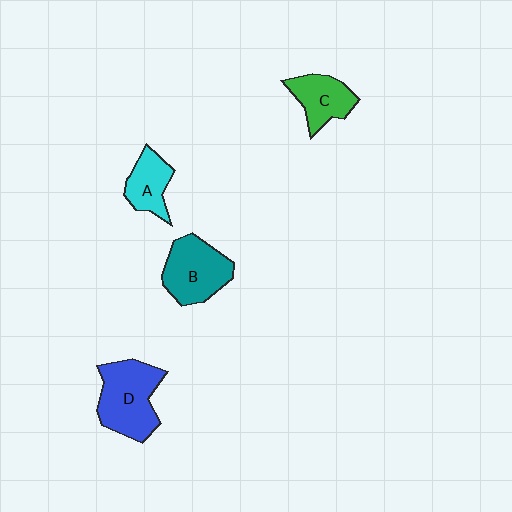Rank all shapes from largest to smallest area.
From largest to smallest: D (blue), B (teal), C (green), A (cyan).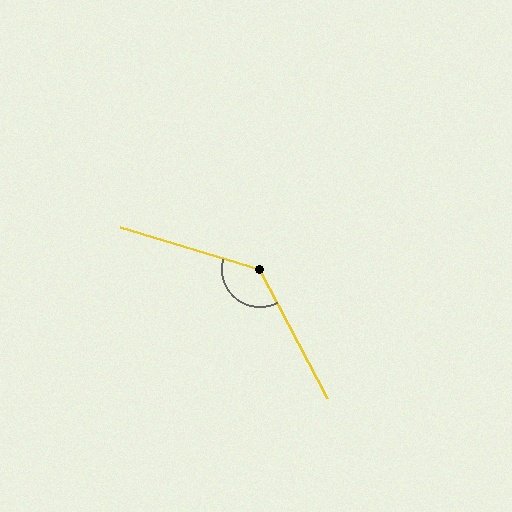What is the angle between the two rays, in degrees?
Approximately 135 degrees.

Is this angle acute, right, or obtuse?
It is obtuse.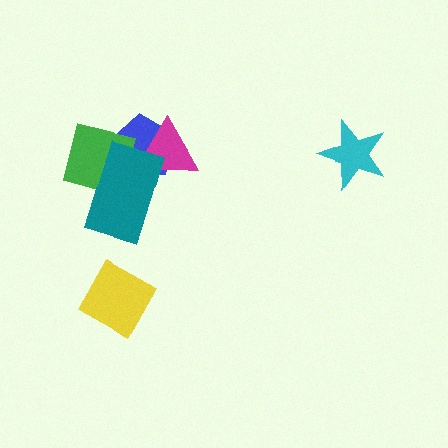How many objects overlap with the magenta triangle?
3 objects overlap with the magenta triangle.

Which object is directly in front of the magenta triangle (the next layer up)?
The green square is directly in front of the magenta triangle.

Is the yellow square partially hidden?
No, no other shape covers it.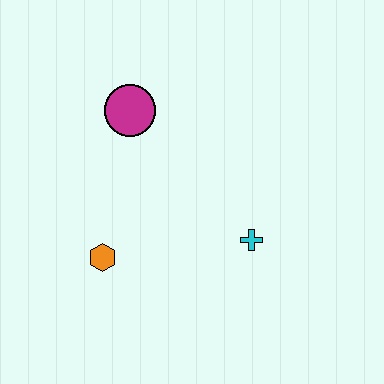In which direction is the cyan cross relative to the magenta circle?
The cyan cross is below the magenta circle.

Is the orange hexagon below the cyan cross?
Yes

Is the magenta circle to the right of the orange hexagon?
Yes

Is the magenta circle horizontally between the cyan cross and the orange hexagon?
Yes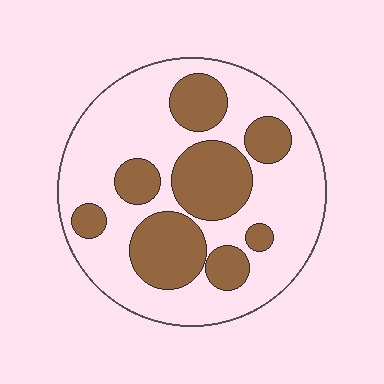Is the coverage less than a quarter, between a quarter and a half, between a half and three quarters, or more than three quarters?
Between a quarter and a half.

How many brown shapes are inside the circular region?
8.